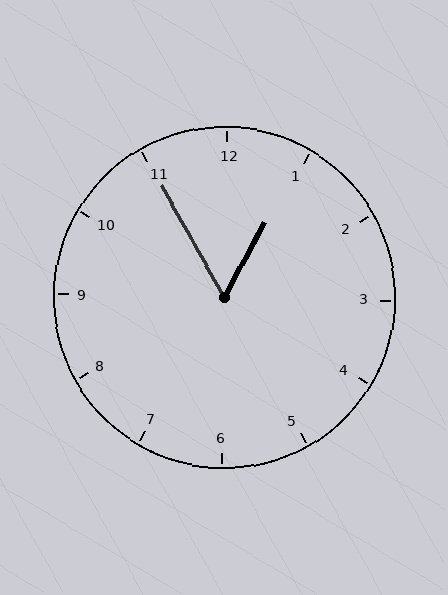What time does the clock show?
12:55.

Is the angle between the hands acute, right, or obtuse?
It is acute.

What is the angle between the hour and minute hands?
Approximately 58 degrees.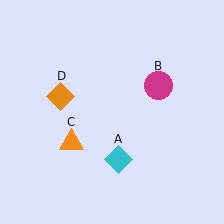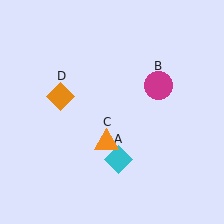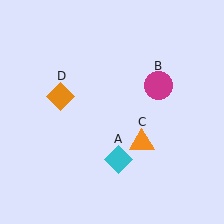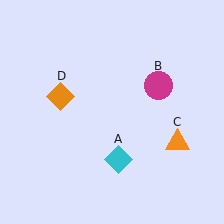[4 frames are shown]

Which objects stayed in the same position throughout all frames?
Cyan diamond (object A) and magenta circle (object B) and orange diamond (object D) remained stationary.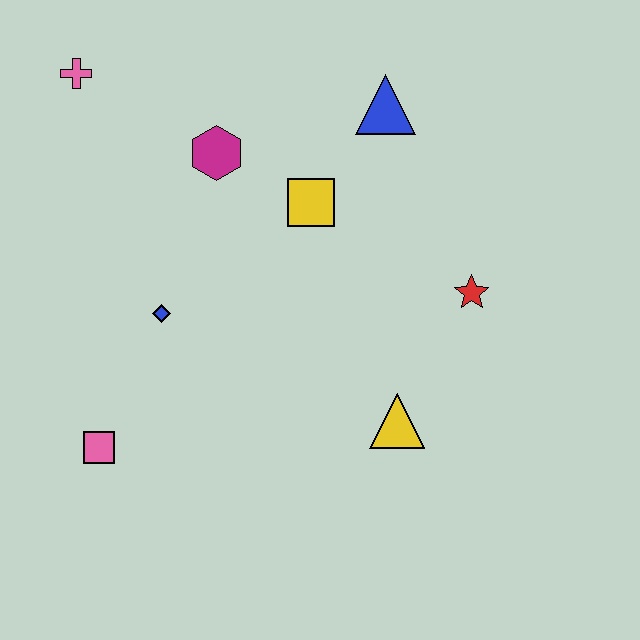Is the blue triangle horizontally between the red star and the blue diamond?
Yes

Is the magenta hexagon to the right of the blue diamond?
Yes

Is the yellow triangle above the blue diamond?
No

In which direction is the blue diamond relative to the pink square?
The blue diamond is above the pink square.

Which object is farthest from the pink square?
The blue triangle is farthest from the pink square.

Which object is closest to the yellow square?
The magenta hexagon is closest to the yellow square.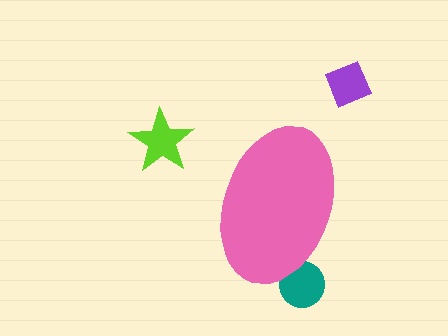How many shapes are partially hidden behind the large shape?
1 shape is partially hidden.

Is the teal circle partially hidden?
Yes, the teal circle is partially hidden behind the pink ellipse.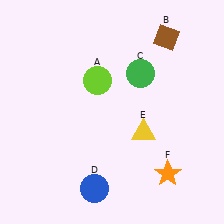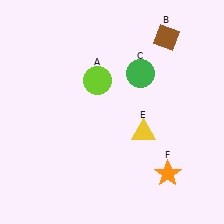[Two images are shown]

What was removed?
The blue circle (D) was removed in Image 2.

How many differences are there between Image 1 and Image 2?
There is 1 difference between the two images.